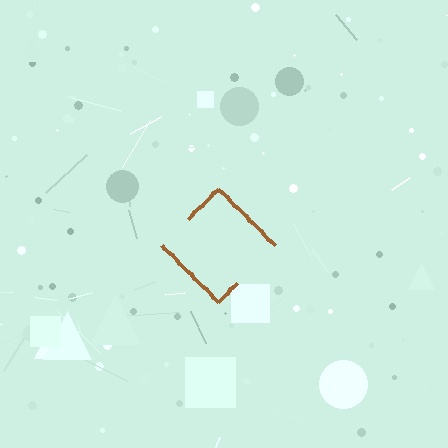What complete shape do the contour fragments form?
The contour fragments form a diamond.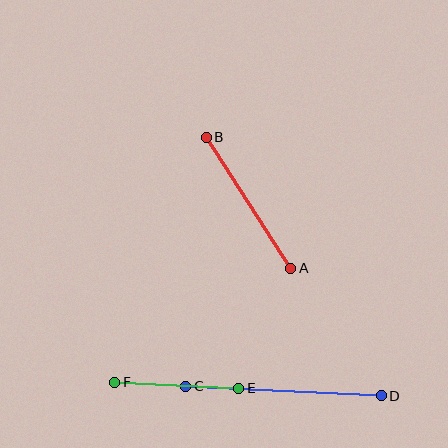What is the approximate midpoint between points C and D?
The midpoint is at approximately (283, 391) pixels.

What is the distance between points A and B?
The distance is approximately 156 pixels.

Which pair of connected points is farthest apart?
Points C and D are farthest apart.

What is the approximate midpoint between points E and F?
The midpoint is at approximately (177, 385) pixels.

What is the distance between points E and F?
The distance is approximately 124 pixels.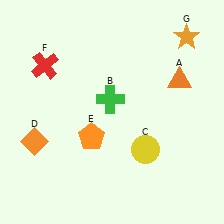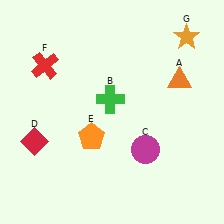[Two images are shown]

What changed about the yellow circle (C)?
In Image 1, C is yellow. In Image 2, it changed to magenta.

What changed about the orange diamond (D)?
In Image 1, D is orange. In Image 2, it changed to red.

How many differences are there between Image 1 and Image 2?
There are 2 differences between the two images.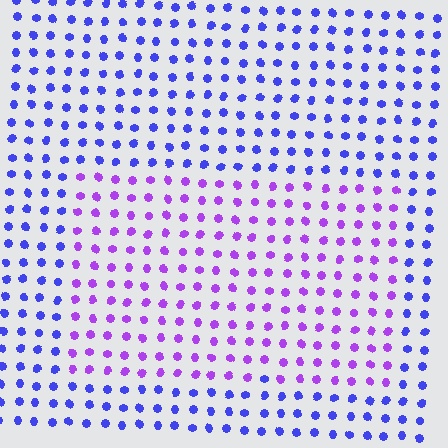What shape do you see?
I see a rectangle.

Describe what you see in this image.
The image is filled with small blue elements in a uniform arrangement. A rectangle-shaped region is visible where the elements are tinted to a slightly different hue, forming a subtle color boundary.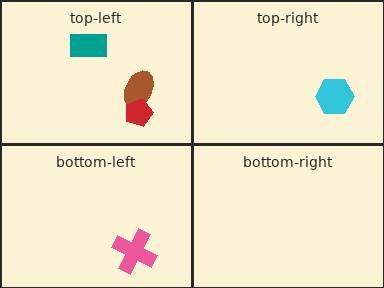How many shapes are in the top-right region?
1.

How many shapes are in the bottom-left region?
1.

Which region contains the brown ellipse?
The top-left region.